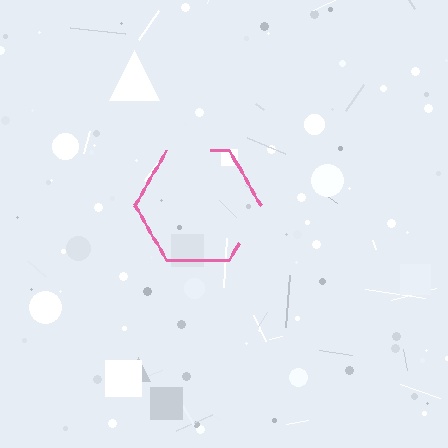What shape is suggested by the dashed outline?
The dashed outline suggests a hexagon.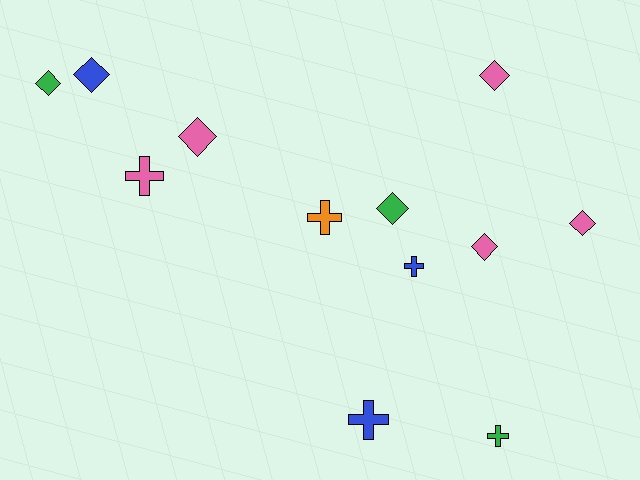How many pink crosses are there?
There is 1 pink cross.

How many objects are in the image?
There are 12 objects.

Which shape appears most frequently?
Diamond, with 7 objects.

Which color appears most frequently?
Pink, with 5 objects.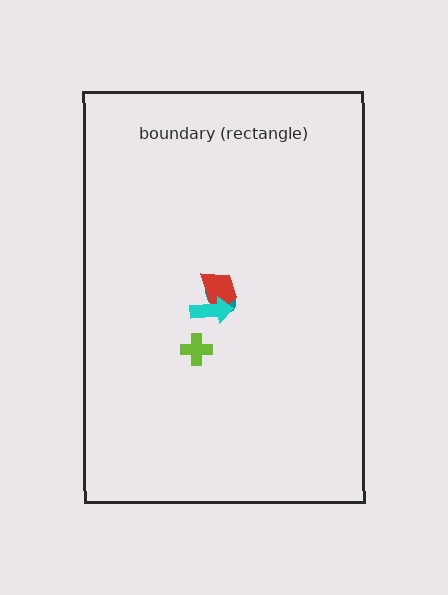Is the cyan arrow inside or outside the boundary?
Inside.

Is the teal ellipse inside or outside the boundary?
Inside.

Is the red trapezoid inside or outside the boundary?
Inside.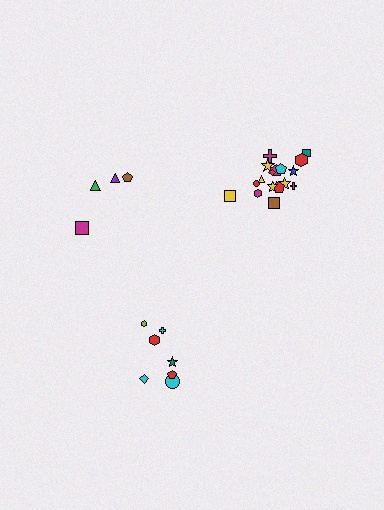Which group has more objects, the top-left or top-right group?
The top-right group.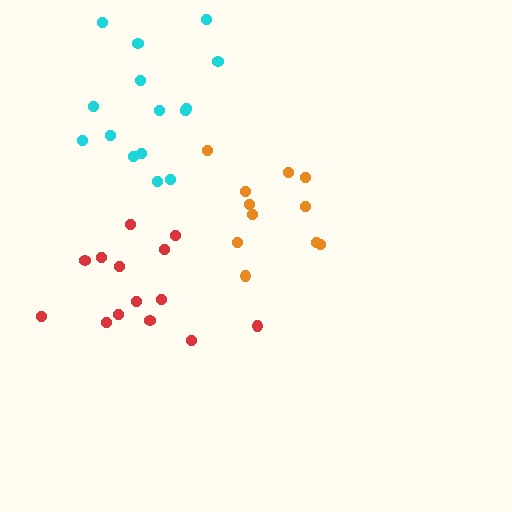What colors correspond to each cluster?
The clusters are colored: red, orange, cyan.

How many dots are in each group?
Group 1: 14 dots, Group 2: 11 dots, Group 3: 15 dots (40 total).